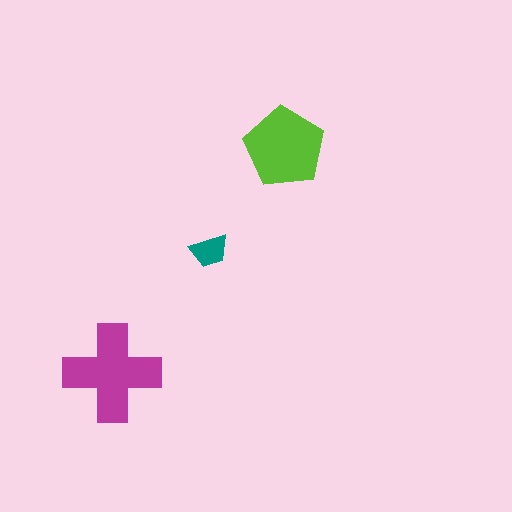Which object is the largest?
The magenta cross.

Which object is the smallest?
The teal trapezoid.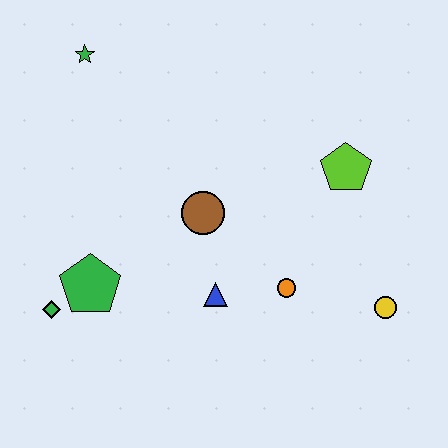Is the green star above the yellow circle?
Yes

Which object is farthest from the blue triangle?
The green star is farthest from the blue triangle.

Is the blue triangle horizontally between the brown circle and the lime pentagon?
Yes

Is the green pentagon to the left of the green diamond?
No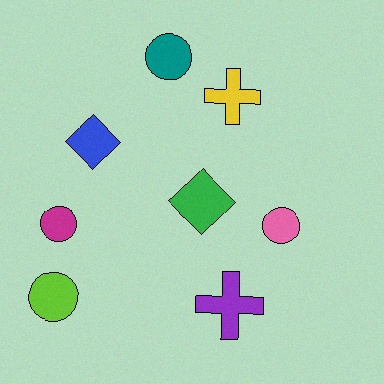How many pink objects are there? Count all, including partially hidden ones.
There is 1 pink object.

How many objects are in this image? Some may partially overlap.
There are 8 objects.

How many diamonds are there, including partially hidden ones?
There are 2 diamonds.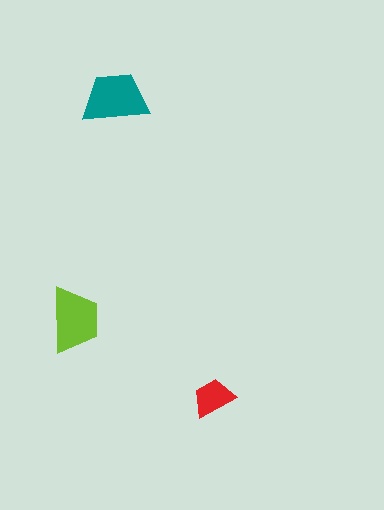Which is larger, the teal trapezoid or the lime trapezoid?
The teal one.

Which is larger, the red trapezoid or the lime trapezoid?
The lime one.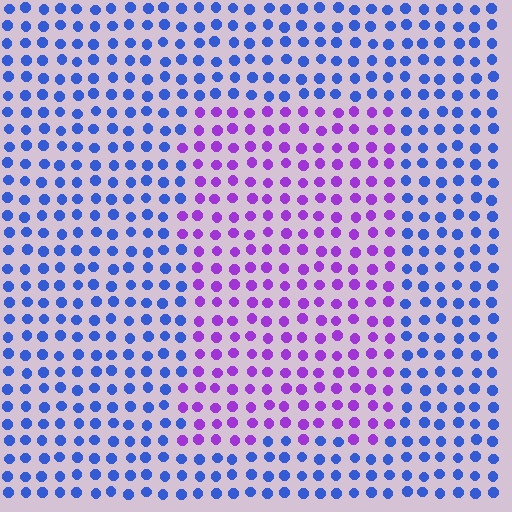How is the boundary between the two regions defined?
The boundary is defined purely by a slight shift in hue (about 56 degrees). Spacing, size, and orientation are identical on both sides.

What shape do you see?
I see a rectangle.